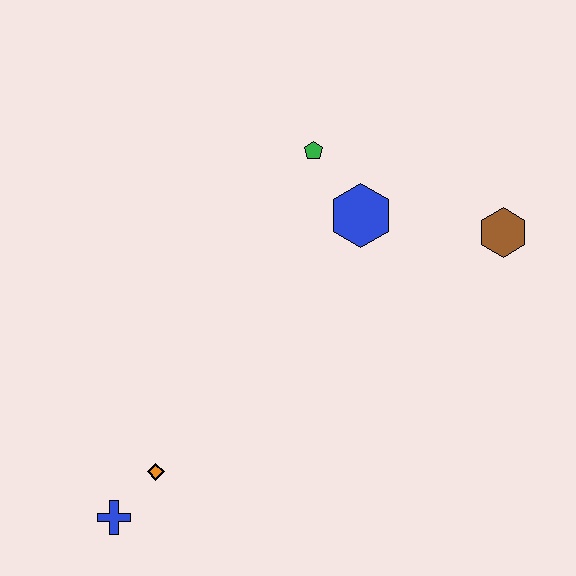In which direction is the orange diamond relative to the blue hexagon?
The orange diamond is below the blue hexagon.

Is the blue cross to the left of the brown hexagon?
Yes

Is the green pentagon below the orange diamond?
No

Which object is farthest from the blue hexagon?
The blue cross is farthest from the blue hexagon.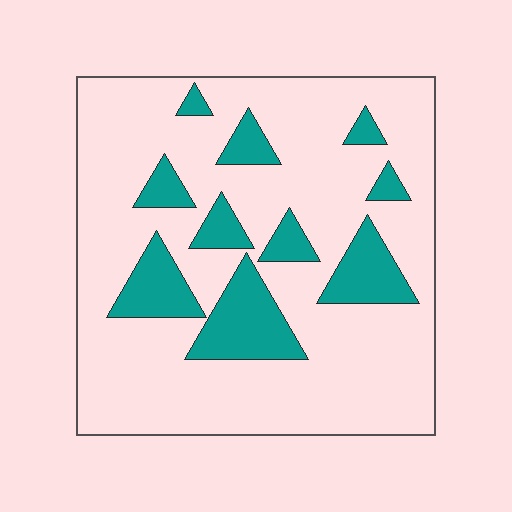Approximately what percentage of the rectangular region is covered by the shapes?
Approximately 20%.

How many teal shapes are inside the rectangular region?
10.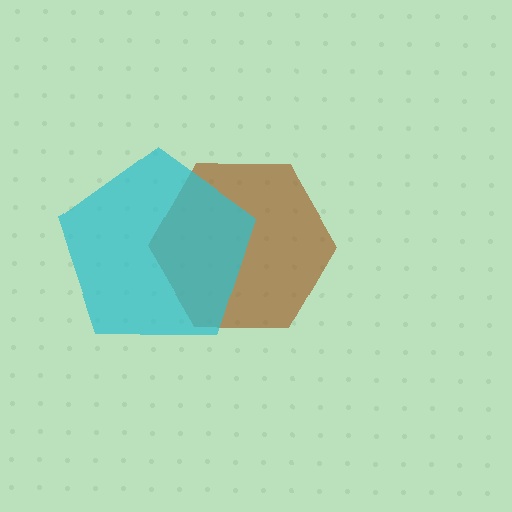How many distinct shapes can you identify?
There are 2 distinct shapes: a brown hexagon, a cyan pentagon.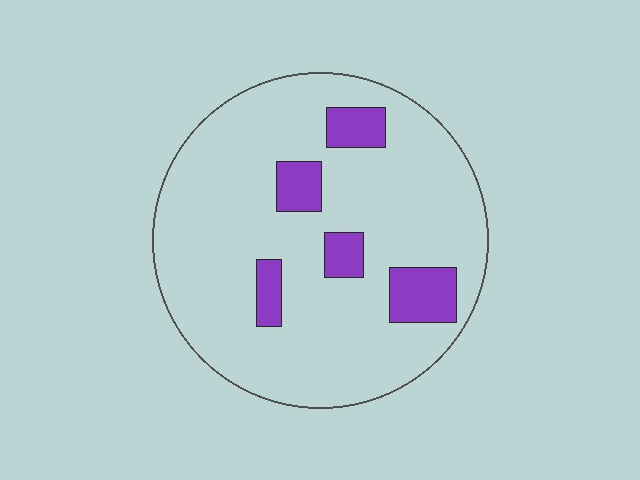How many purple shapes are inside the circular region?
5.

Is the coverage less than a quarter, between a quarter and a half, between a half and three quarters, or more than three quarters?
Less than a quarter.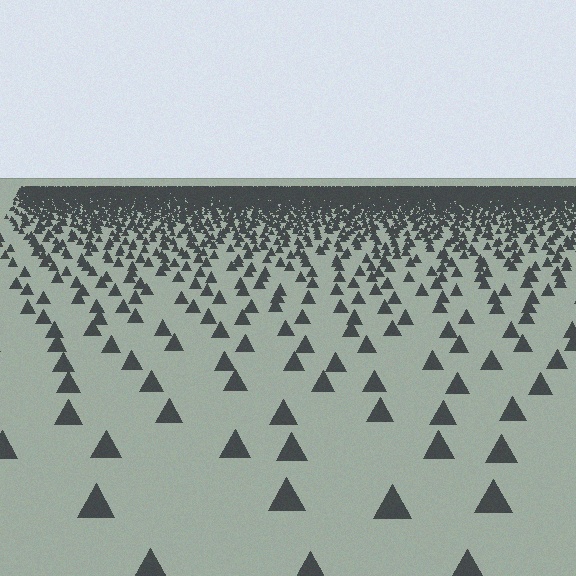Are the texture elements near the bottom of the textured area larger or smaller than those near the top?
Larger. Near the bottom, elements are closer to the viewer and appear at a bigger on-screen size.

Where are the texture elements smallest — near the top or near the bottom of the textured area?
Near the top.